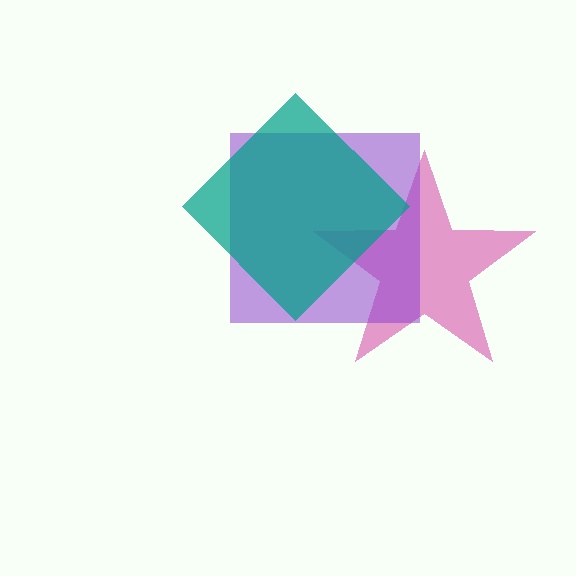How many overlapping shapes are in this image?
There are 3 overlapping shapes in the image.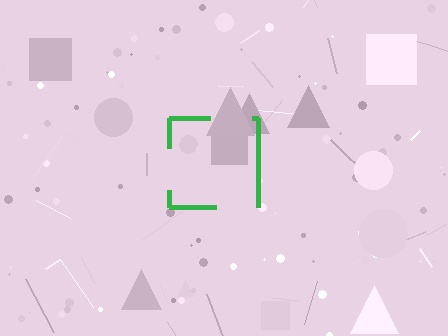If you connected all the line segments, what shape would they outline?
They would outline a square.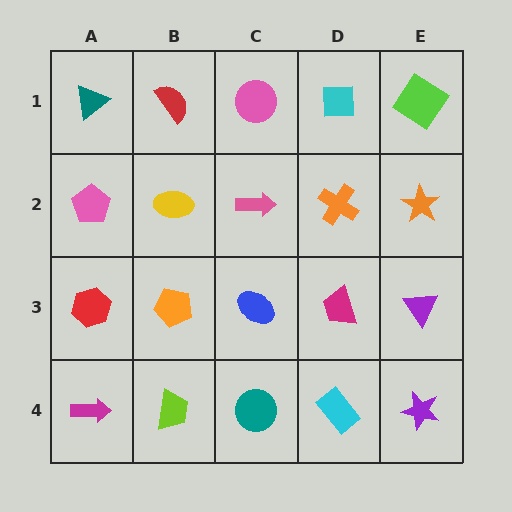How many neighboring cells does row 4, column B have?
3.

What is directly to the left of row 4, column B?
A magenta arrow.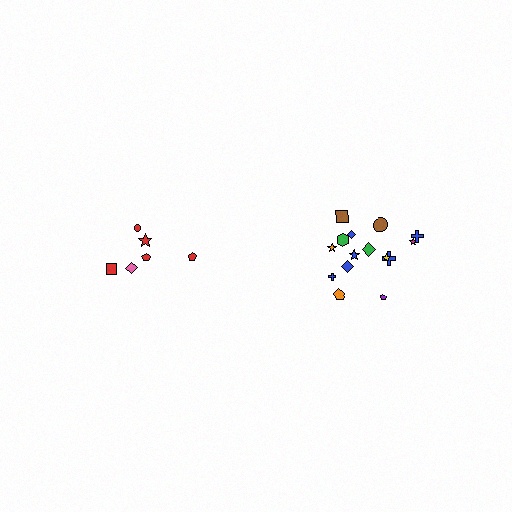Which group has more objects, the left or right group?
The right group.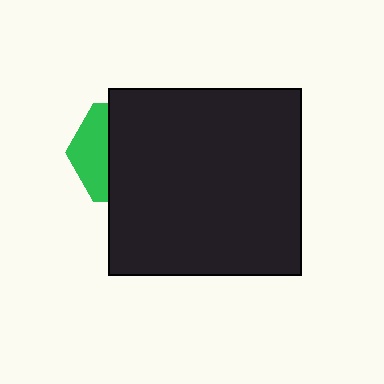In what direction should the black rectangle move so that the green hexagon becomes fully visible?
The black rectangle should move right. That is the shortest direction to clear the overlap and leave the green hexagon fully visible.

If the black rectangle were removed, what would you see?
You would see the complete green hexagon.